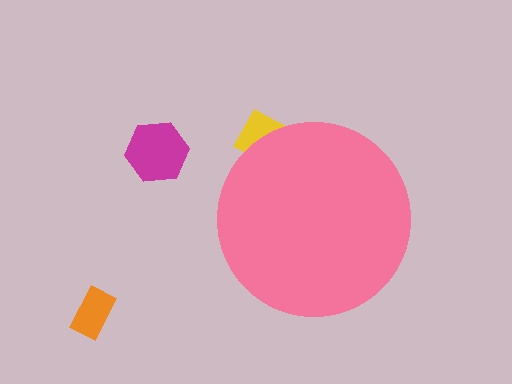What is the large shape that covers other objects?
A pink circle.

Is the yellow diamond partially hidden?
Yes, the yellow diamond is partially hidden behind the pink circle.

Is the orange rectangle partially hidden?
No, the orange rectangle is fully visible.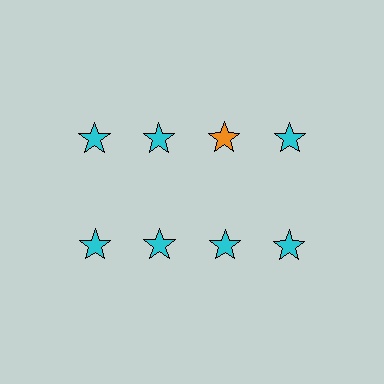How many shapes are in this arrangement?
There are 8 shapes arranged in a grid pattern.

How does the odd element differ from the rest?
It has a different color: orange instead of cyan.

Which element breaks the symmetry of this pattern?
The orange star in the top row, center column breaks the symmetry. All other shapes are cyan stars.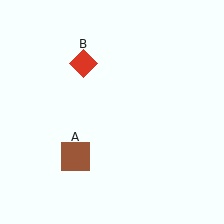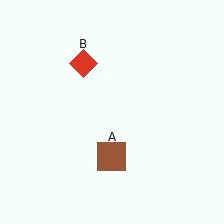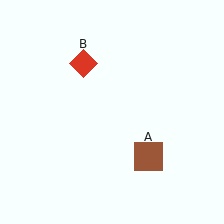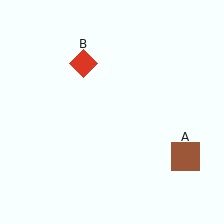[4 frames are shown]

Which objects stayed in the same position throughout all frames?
Red diamond (object B) remained stationary.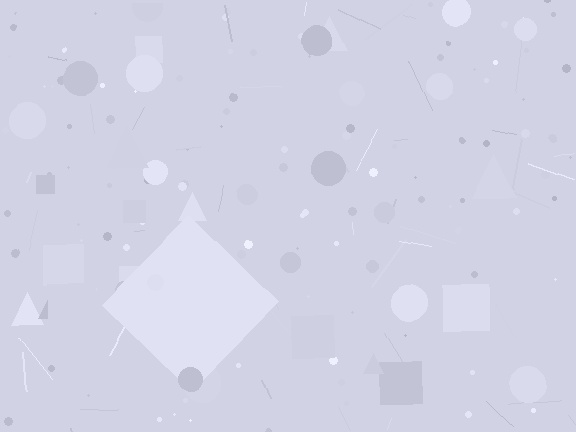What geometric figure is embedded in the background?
A diamond is embedded in the background.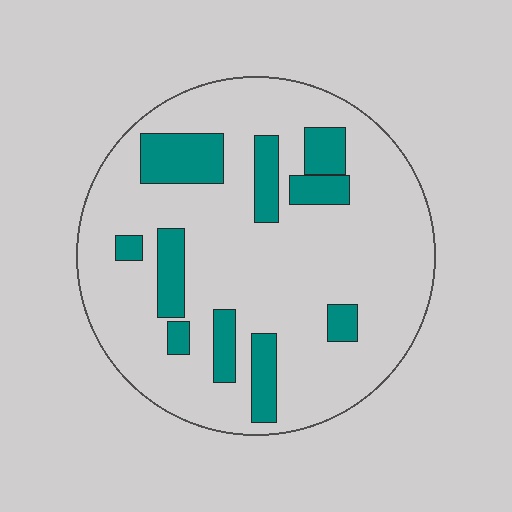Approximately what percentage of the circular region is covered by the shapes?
Approximately 20%.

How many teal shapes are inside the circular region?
10.